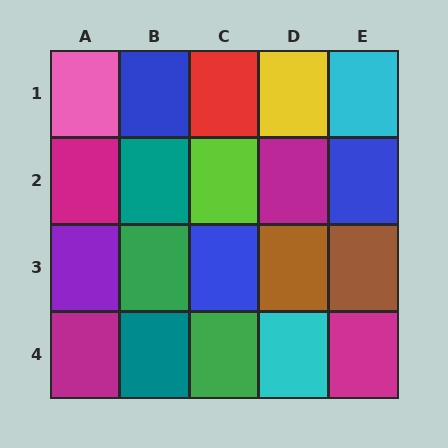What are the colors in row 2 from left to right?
Magenta, teal, lime, magenta, blue.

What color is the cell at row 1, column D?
Yellow.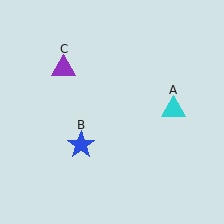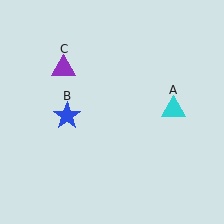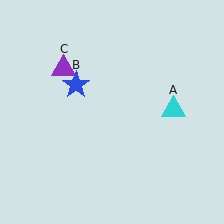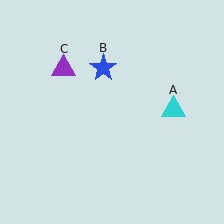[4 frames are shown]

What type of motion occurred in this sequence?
The blue star (object B) rotated clockwise around the center of the scene.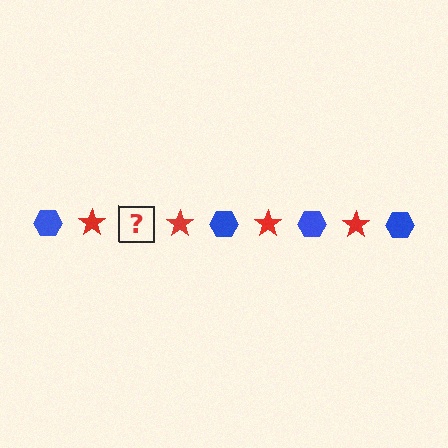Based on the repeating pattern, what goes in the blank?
The blank should be a blue hexagon.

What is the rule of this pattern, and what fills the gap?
The rule is that the pattern alternates between blue hexagon and red star. The gap should be filled with a blue hexagon.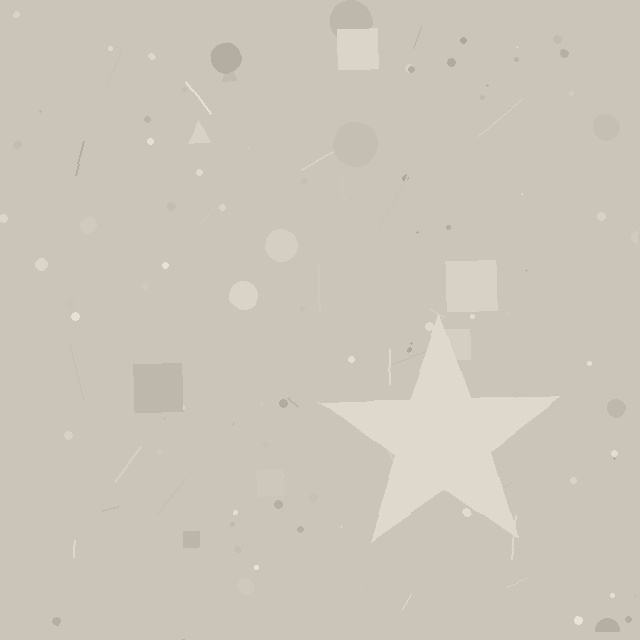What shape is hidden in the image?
A star is hidden in the image.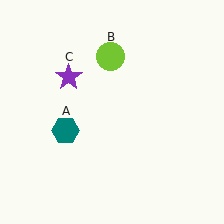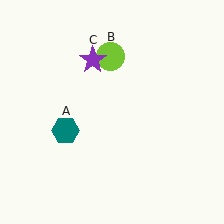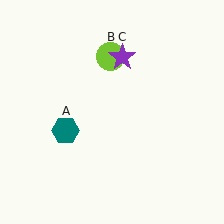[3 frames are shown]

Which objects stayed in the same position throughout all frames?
Teal hexagon (object A) and lime circle (object B) remained stationary.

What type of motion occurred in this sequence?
The purple star (object C) rotated clockwise around the center of the scene.